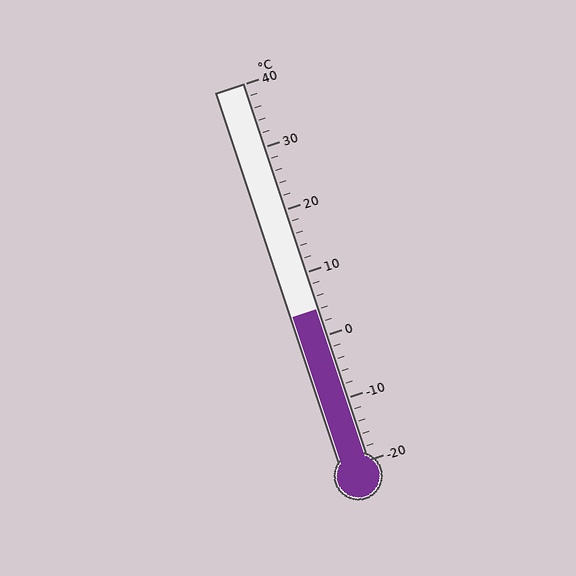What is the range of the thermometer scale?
The thermometer scale ranges from -20°C to 40°C.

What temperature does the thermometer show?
The thermometer shows approximately 4°C.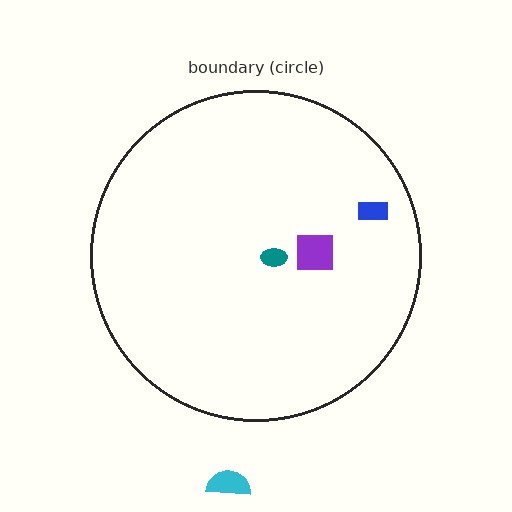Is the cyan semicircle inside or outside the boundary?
Outside.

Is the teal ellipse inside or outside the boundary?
Inside.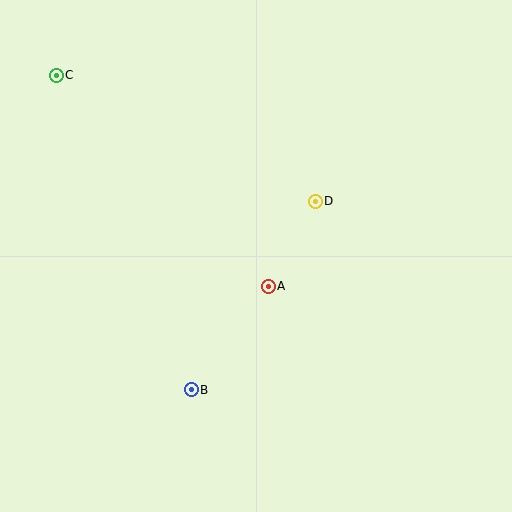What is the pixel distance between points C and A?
The distance between C and A is 299 pixels.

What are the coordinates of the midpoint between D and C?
The midpoint between D and C is at (186, 138).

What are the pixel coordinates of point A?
Point A is at (268, 286).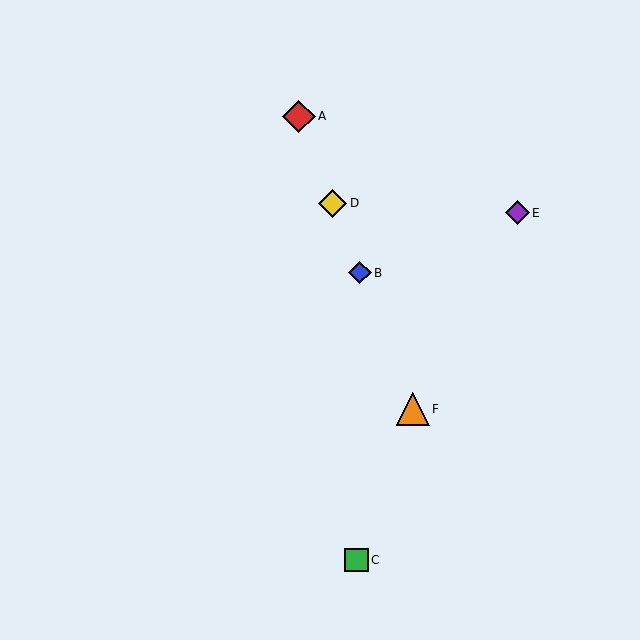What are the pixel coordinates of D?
Object D is at (333, 203).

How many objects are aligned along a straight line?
4 objects (A, B, D, F) are aligned along a straight line.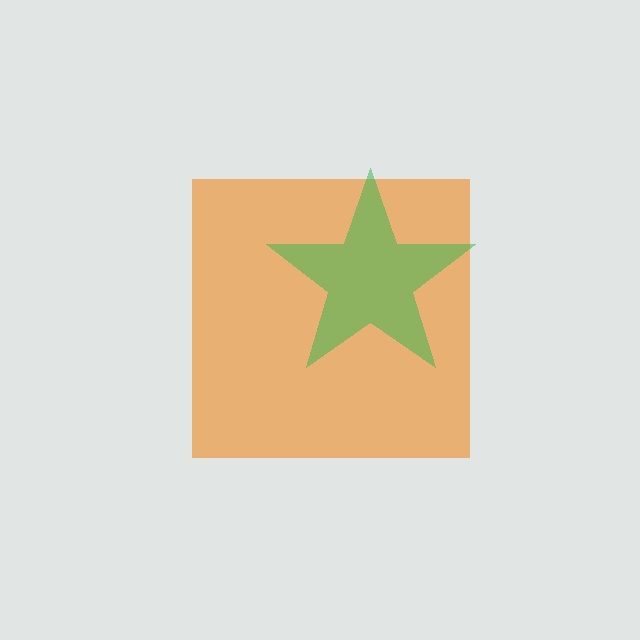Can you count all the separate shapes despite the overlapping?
Yes, there are 2 separate shapes.